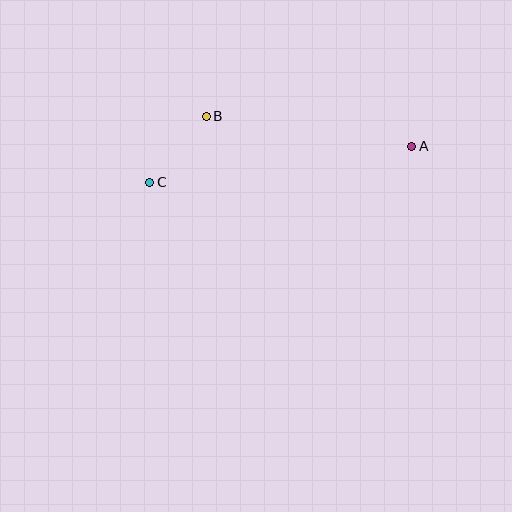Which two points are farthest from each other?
Points A and C are farthest from each other.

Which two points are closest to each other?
Points B and C are closest to each other.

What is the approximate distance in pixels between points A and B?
The distance between A and B is approximately 207 pixels.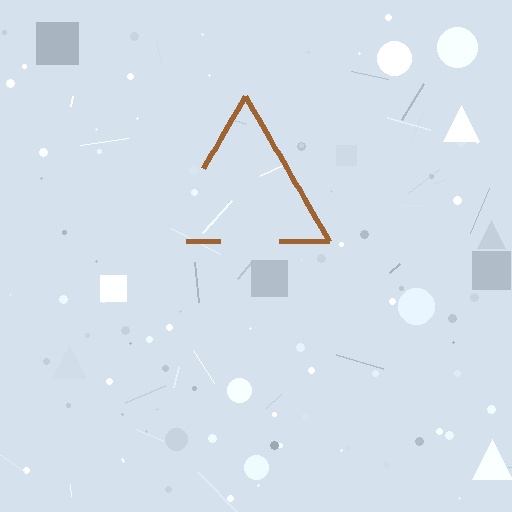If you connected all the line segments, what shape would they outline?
They would outline a triangle.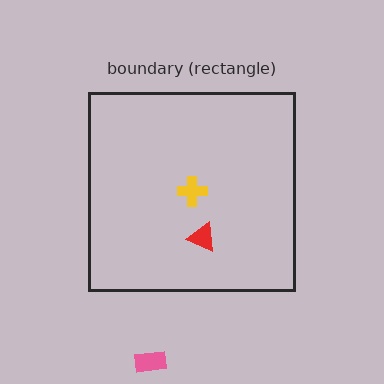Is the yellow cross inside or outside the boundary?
Inside.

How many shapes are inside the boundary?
2 inside, 1 outside.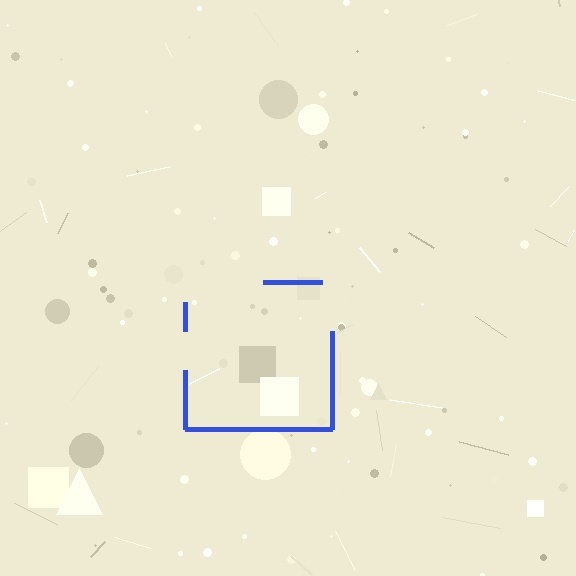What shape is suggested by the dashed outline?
The dashed outline suggests a square.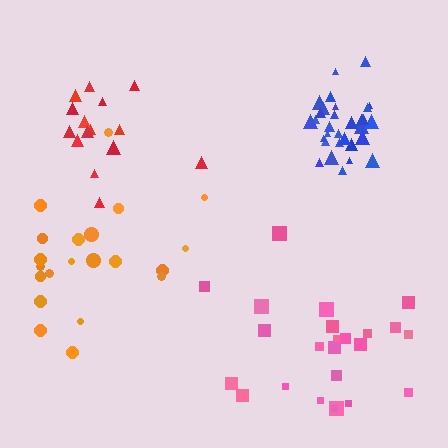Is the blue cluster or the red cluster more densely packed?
Blue.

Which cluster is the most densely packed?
Blue.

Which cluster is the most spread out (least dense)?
Orange.